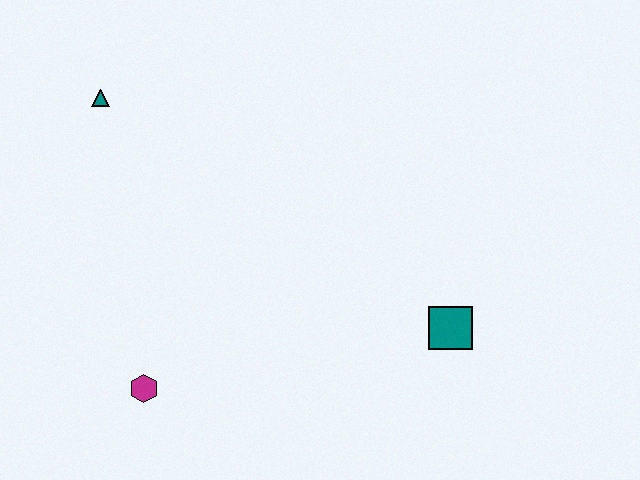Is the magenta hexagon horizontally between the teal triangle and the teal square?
Yes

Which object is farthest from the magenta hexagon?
The teal square is farthest from the magenta hexagon.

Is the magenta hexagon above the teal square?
No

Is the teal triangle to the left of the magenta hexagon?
Yes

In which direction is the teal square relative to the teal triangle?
The teal square is to the right of the teal triangle.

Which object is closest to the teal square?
The magenta hexagon is closest to the teal square.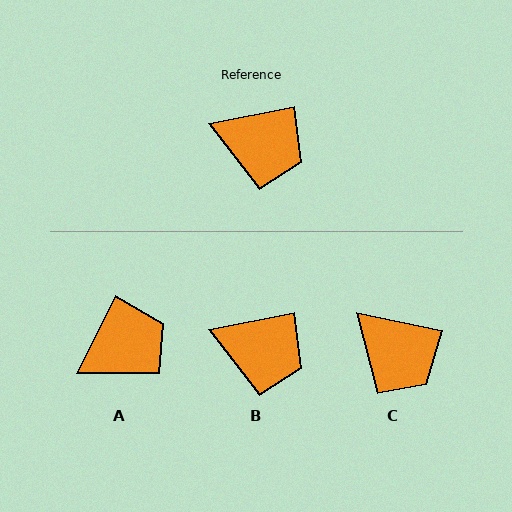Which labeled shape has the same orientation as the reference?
B.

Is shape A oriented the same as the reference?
No, it is off by about 53 degrees.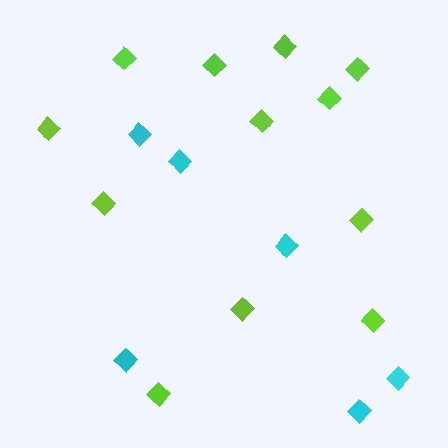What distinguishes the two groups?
There are 2 groups: one group of cyan diamonds (6) and one group of lime diamonds (12).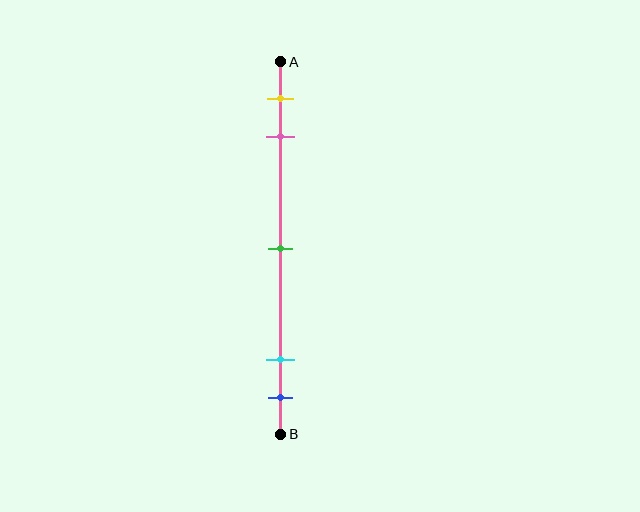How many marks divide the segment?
There are 5 marks dividing the segment.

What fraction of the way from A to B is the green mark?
The green mark is approximately 50% (0.5) of the way from A to B.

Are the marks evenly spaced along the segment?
No, the marks are not evenly spaced.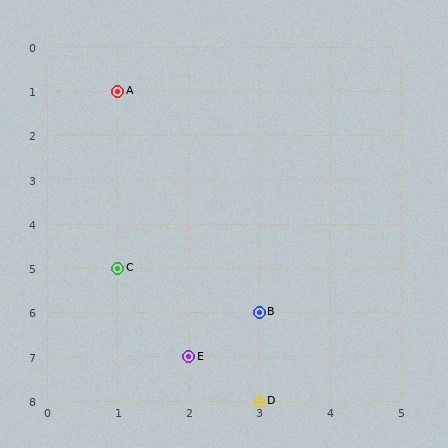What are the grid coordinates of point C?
Point C is at grid coordinates (1, 5).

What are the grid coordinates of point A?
Point A is at grid coordinates (1, 1).